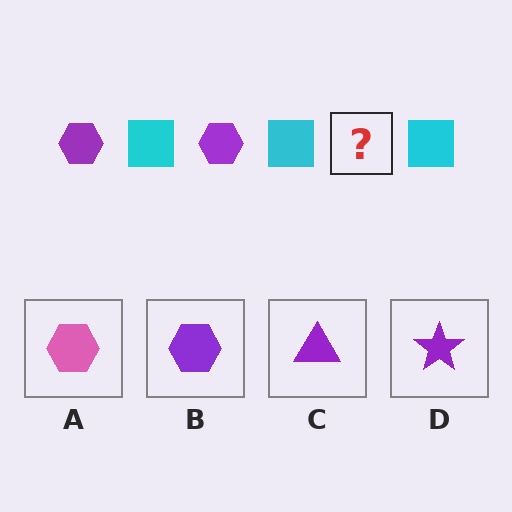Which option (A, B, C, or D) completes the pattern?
B.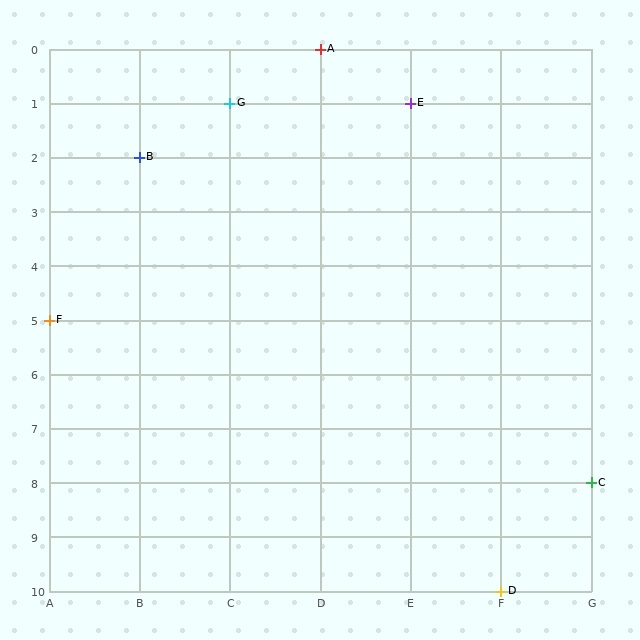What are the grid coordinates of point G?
Point G is at grid coordinates (C, 1).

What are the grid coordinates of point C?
Point C is at grid coordinates (G, 8).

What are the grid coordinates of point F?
Point F is at grid coordinates (A, 5).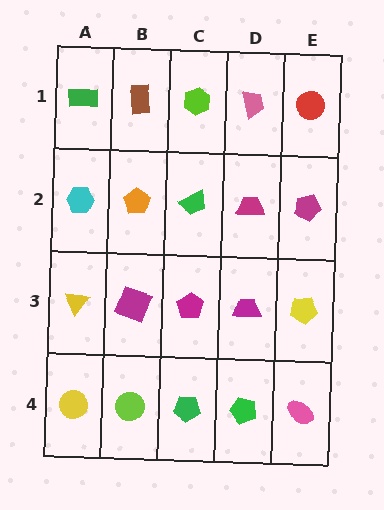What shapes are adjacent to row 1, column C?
A green trapezoid (row 2, column C), a brown rectangle (row 1, column B), a pink trapezoid (row 1, column D).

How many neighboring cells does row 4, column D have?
3.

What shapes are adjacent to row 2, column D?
A pink trapezoid (row 1, column D), a magenta trapezoid (row 3, column D), a green trapezoid (row 2, column C), a magenta pentagon (row 2, column E).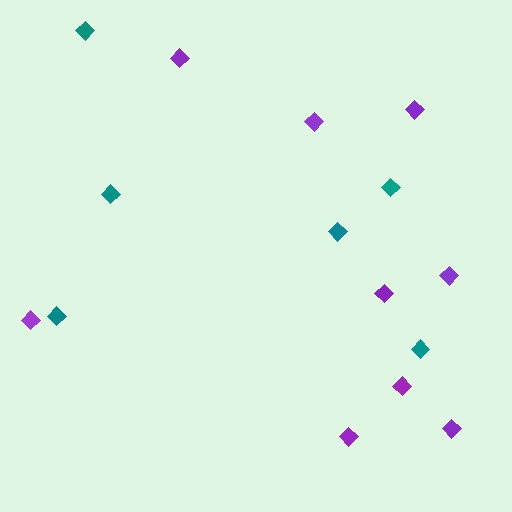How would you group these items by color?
There are 2 groups: one group of purple diamonds (9) and one group of teal diamonds (6).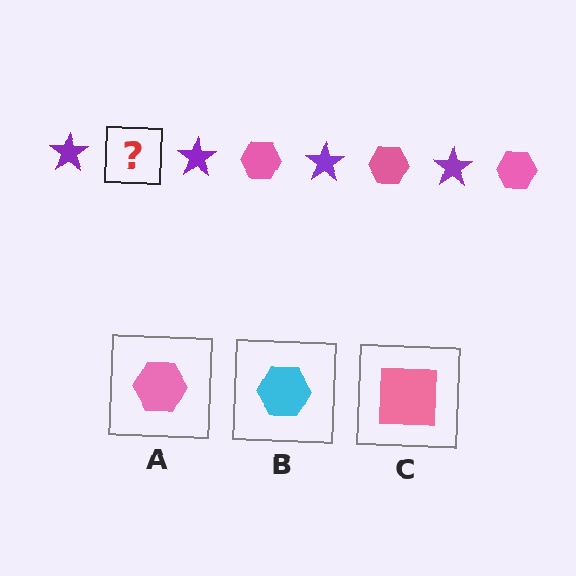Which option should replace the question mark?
Option A.